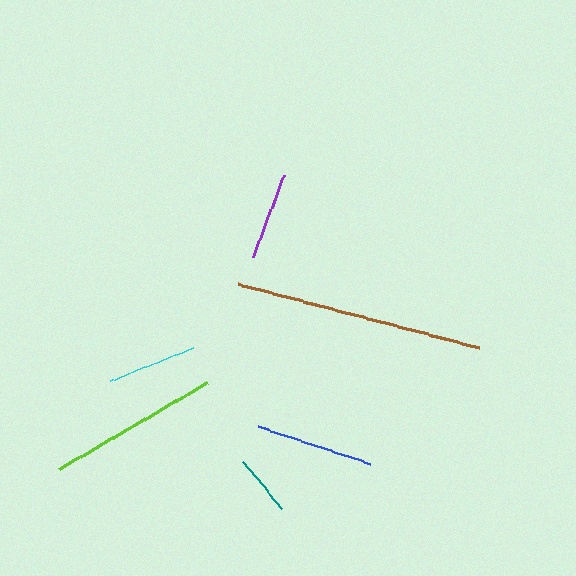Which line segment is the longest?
The brown line is the longest at approximately 249 pixels.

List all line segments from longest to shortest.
From longest to shortest: brown, lime, blue, cyan, purple, teal.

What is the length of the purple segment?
The purple segment is approximately 88 pixels long.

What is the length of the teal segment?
The teal segment is approximately 61 pixels long.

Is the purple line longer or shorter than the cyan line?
The cyan line is longer than the purple line.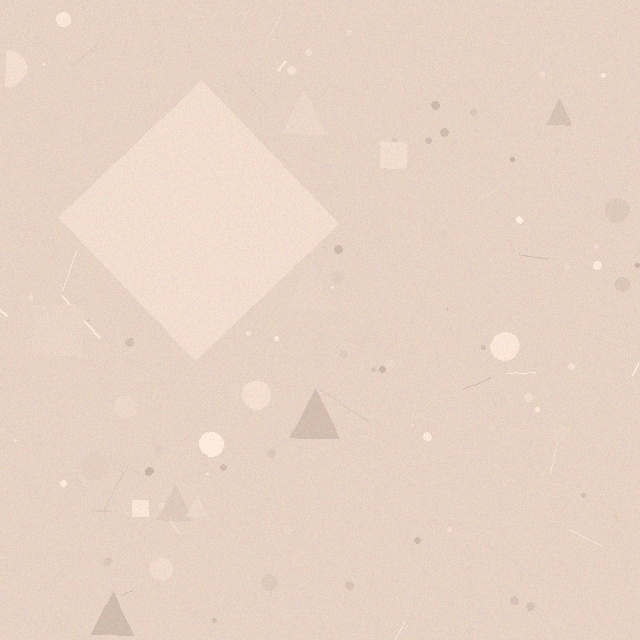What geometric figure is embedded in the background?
A diamond is embedded in the background.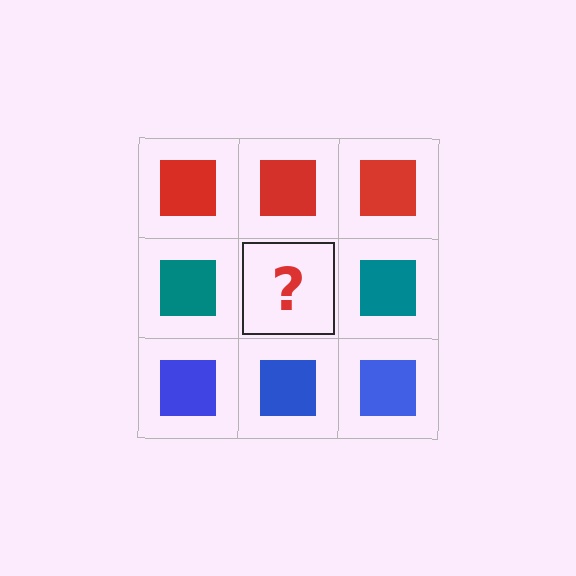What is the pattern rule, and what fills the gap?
The rule is that each row has a consistent color. The gap should be filled with a teal square.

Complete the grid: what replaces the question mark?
The question mark should be replaced with a teal square.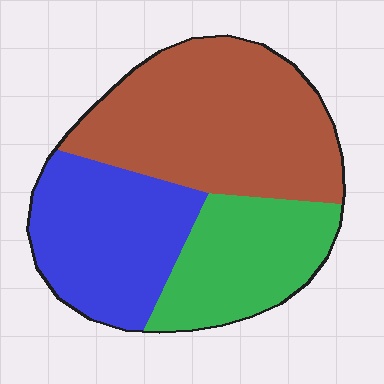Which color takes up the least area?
Green, at roughly 25%.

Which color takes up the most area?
Brown, at roughly 45%.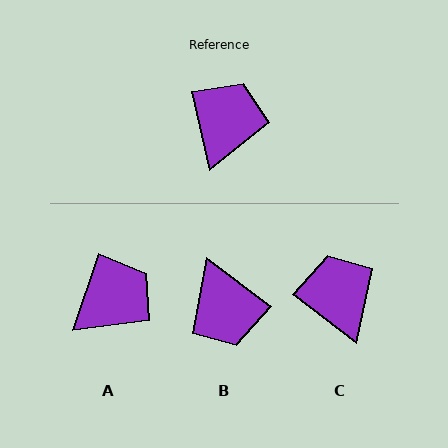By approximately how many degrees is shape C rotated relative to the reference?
Approximately 40 degrees counter-clockwise.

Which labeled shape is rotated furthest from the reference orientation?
B, about 140 degrees away.